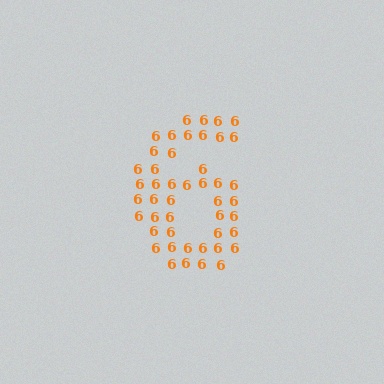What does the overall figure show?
The overall figure shows the digit 6.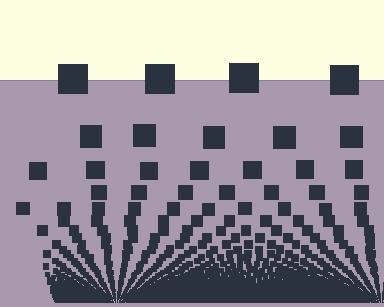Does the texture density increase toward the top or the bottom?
Density increases toward the bottom.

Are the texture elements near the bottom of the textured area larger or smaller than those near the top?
Smaller. The gradient is inverted — elements near the bottom are smaller and denser.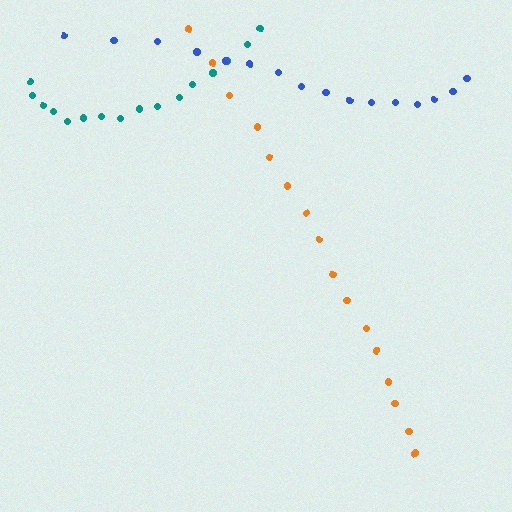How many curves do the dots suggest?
There are 3 distinct paths.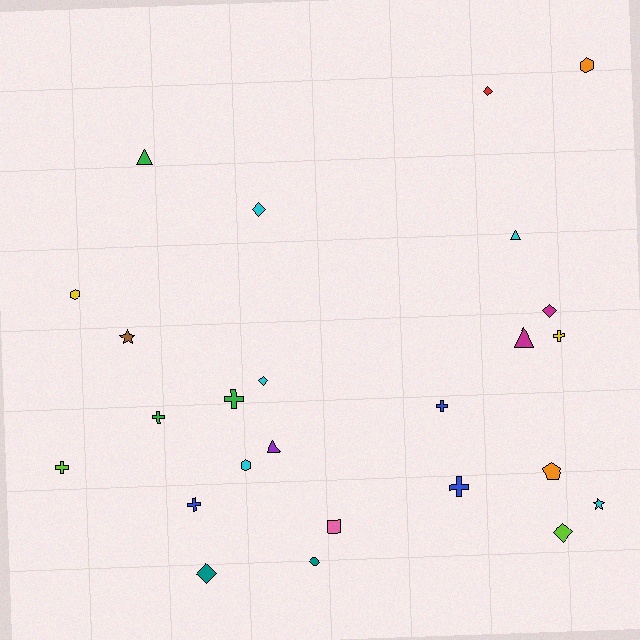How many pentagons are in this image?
There is 1 pentagon.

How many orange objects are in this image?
There are 2 orange objects.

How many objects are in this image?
There are 25 objects.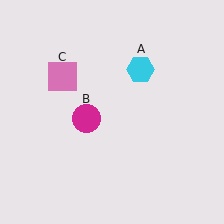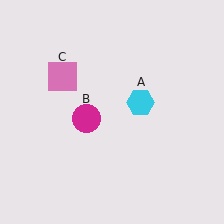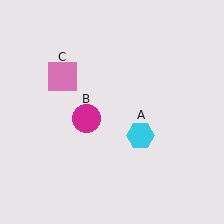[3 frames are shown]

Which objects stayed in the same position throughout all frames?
Magenta circle (object B) and pink square (object C) remained stationary.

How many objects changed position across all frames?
1 object changed position: cyan hexagon (object A).